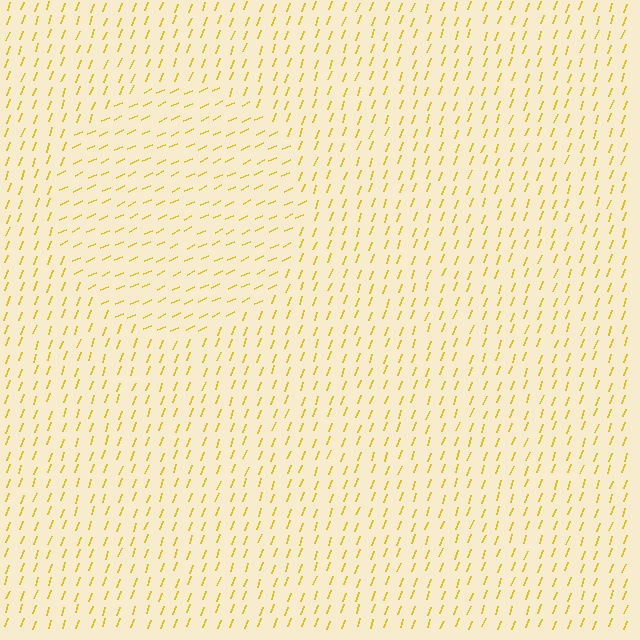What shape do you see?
I see a circle.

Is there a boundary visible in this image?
Yes, there is a texture boundary formed by a change in line orientation.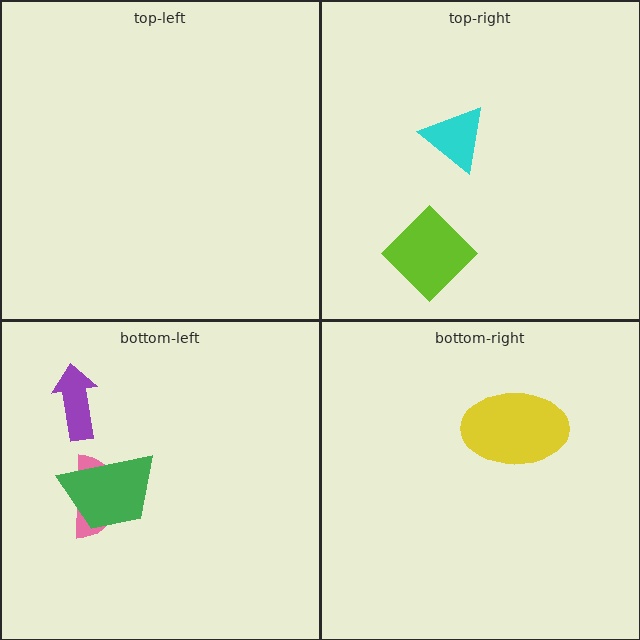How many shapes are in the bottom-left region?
3.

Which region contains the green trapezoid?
The bottom-left region.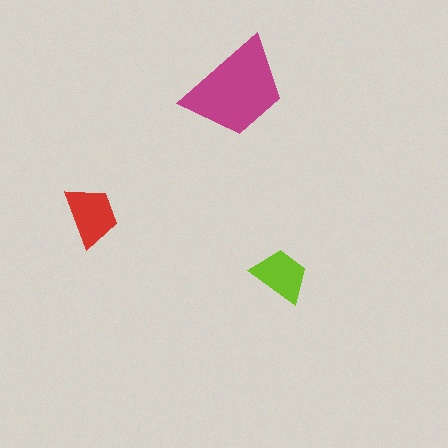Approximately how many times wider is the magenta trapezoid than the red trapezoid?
About 1.5 times wider.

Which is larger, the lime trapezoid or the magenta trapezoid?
The magenta one.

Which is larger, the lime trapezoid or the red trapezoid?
The red one.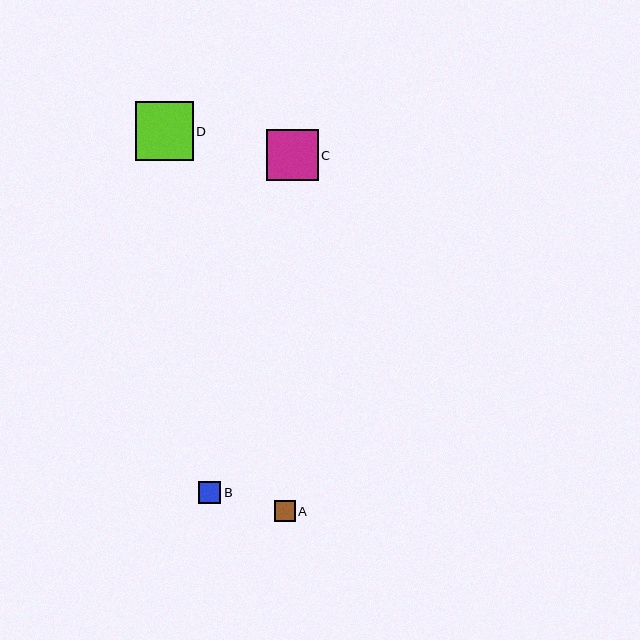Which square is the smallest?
Square A is the smallest with a size of approximately 21 pixels.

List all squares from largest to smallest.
From largest to smallest: D, C, B, A.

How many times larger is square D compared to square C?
Square D is approximately 1.1 times the size of square C.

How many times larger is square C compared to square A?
Square C is approximately 2.4 times the size of square A.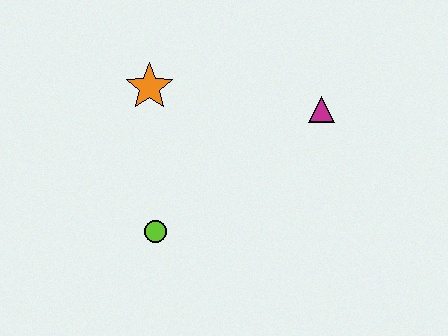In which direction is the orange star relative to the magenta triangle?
The orange star is to the left of the magenta triangle.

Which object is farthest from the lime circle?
The magenta triangle is farthest from the lime circle.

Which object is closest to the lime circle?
The orange star is closest to the lime circle.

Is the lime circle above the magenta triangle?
No